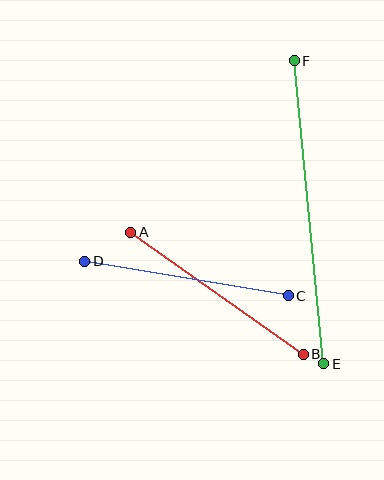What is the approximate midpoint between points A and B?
The midpoint is at approximately (217, 293) pixels.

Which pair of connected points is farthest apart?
Points E and F are farthest apart.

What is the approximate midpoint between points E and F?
The midpoint is at approximately (309, 212) pixels.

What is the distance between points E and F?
The distance is approximately 304 pixels.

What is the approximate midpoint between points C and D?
The midpoint is at approximately (187, 278) pixels.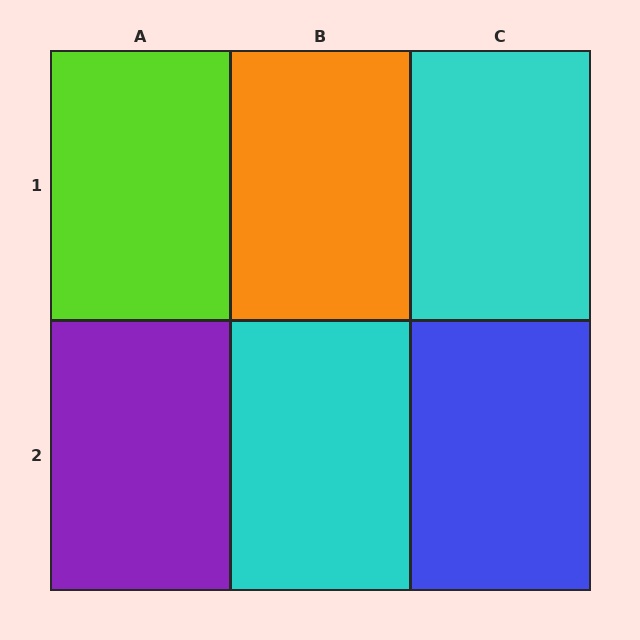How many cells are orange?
1 cell is orange.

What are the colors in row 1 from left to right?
Lime, orange, cyan.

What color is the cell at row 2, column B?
Cyan.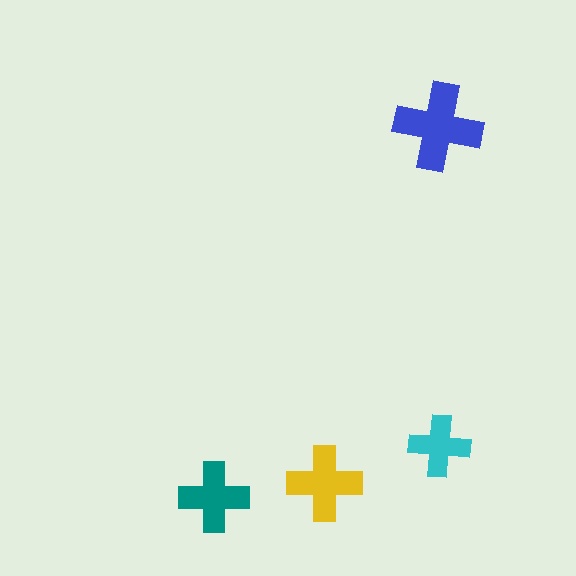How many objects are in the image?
There are 4 objects in the image.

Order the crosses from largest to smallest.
the blue one, the yellow one, the teal one, the cyan one.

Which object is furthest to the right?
The cyan cross is rightmost.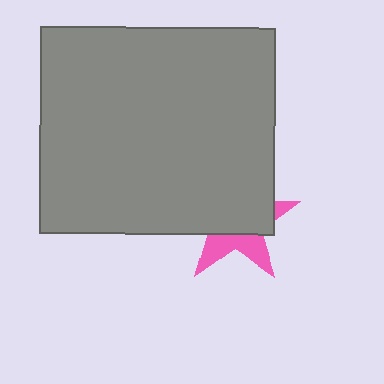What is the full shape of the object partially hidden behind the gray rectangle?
The partially hidden object is a pink star.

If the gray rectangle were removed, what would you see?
You would see the complete pink star.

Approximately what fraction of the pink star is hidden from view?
Roughly 65% of the pink star is hidden behind the gray rectangle.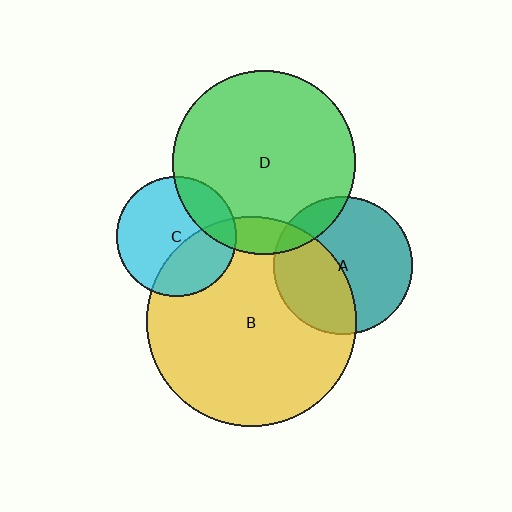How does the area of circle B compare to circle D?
Approximately 1.3 times.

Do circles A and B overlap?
Yes.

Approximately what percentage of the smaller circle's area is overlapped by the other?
Approximately 40%.